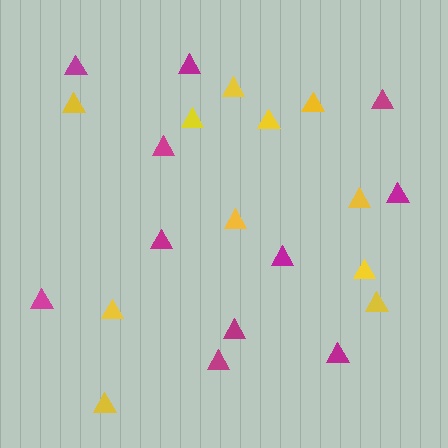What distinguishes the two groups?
There are 2 groups: one group of magenta triangles (11) and one group of yellow triangles (11).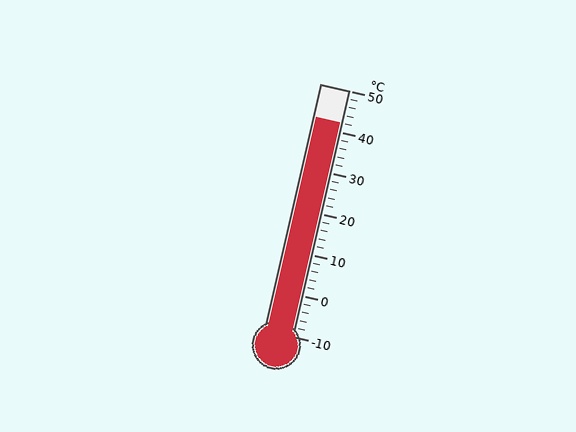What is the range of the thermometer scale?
The thermometer scale ranges from -10°C to 50°C.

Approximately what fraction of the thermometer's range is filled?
The thermometer is filled to approximately 85% of its range.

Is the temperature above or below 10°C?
The temperature is above 10°C.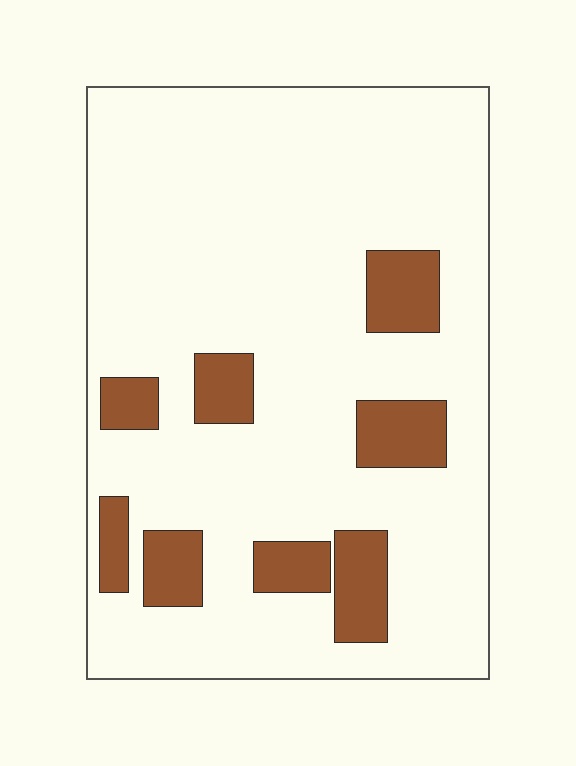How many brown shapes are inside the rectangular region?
8.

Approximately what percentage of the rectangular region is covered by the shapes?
Approximately 15%.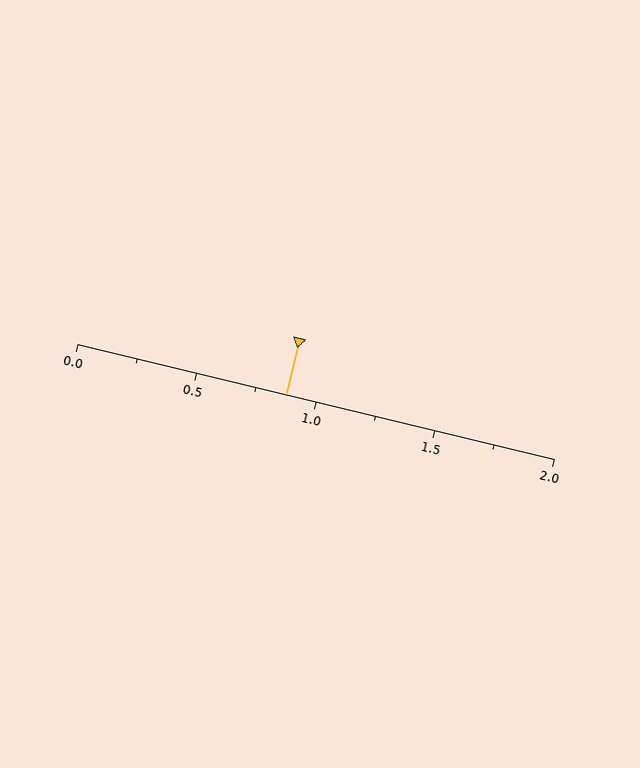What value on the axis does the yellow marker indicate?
The marker indicates approximately 0.88.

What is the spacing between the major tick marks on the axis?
The major ticks are spaced 0.5 apart.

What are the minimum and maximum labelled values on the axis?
The axis runs from 0.0 to 2.0.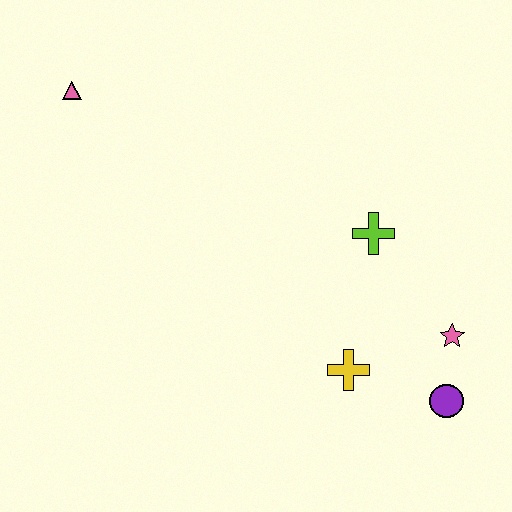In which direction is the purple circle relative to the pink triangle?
The purple circle is to the right of the pink triangle.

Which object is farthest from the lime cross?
The pink triangle is farthest from the lime cross.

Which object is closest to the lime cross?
The pink star is closest to the lime cross.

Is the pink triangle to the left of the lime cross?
Yes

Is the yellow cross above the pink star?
No